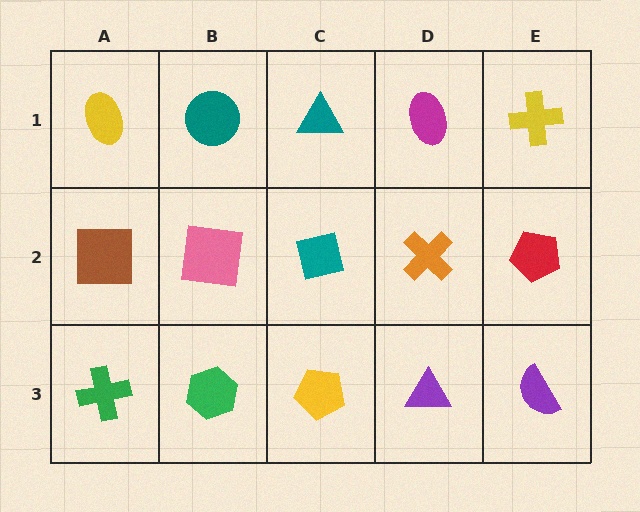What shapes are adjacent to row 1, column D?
An orange cross (row 2, column D), a teal triangle (row 1, column C), a yellow cross (row 1, column E).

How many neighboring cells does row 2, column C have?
4.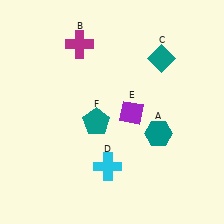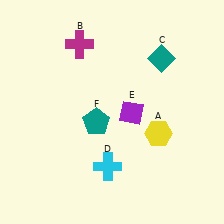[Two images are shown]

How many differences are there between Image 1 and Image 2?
There is 1 difference between the two images.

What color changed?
The hexagon (A) changed from teal in Image 1 to yellow in Image 2.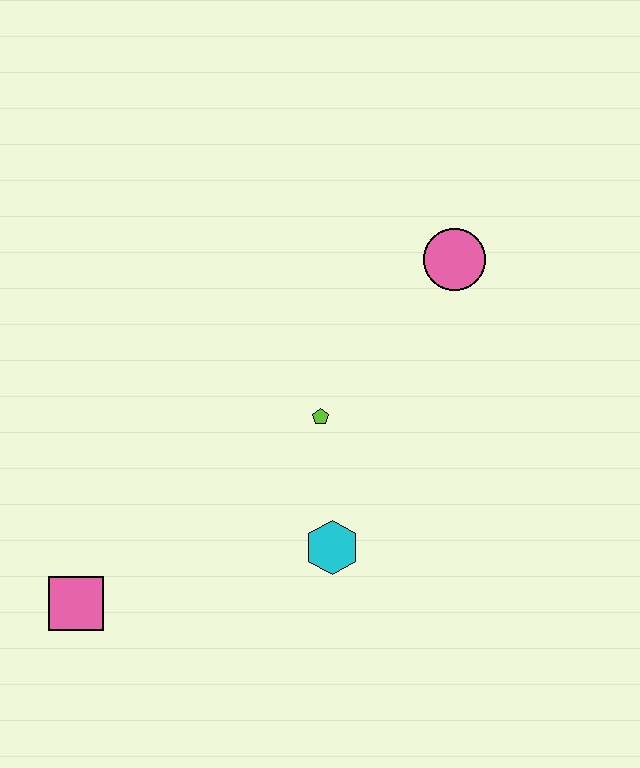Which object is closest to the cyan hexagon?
The lime pentagon is closest to the cyan hexagon.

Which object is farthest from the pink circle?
The pink square is farthest from the pink circle.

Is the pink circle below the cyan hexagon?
No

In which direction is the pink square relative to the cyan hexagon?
The pink square is to the left of the cyan hexagon.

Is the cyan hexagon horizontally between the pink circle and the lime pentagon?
Yes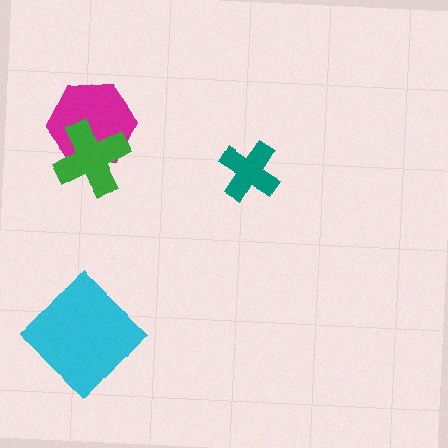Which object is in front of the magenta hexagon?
The green cross is in front of the magenta hexagon.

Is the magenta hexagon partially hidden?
Yes, it is partially covered by another shape.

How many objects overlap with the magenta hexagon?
1 object overlaps with the magenta hexagon.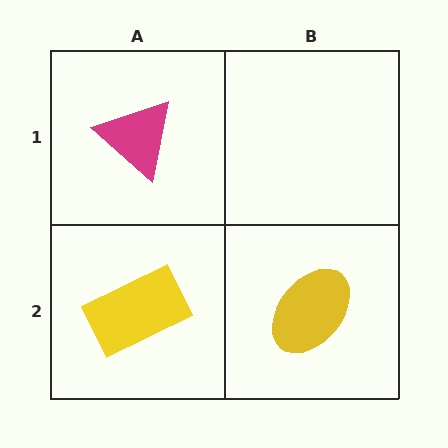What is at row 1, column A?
A magenta triangle.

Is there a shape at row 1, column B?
No, that cell is empty.